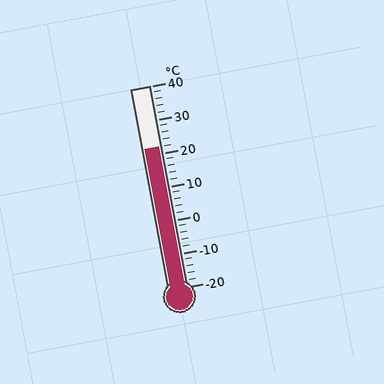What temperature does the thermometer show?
The thermometer shows approximately 22°C.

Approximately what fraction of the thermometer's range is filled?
The thermometer is filled to approximately 70% of its range.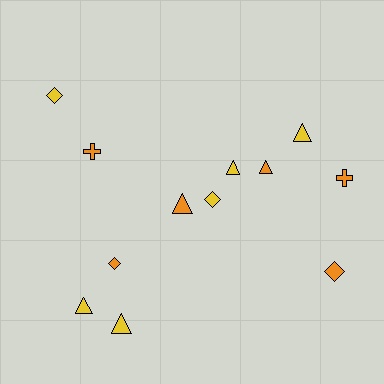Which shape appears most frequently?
Triangle, with 6 objects.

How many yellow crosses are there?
There are no yellow crosses.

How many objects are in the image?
There are 12 objects.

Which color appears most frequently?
Orange, with 6 objects.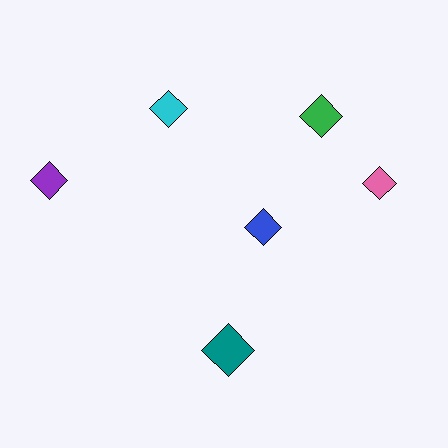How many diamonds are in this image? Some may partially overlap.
There are 6 diamonds.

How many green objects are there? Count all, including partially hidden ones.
There is 1 green object.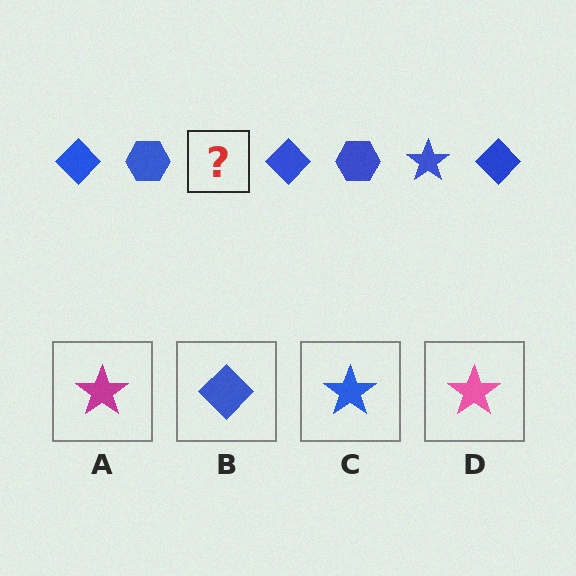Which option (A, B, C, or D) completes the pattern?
C.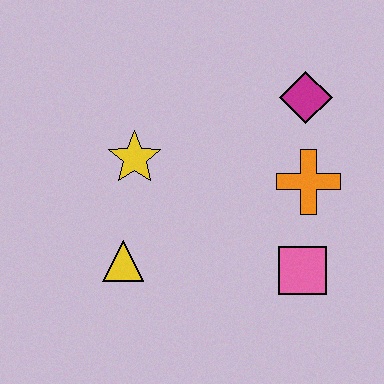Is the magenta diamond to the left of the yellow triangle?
No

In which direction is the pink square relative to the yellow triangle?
The pink square is to the right of the yellow triangle.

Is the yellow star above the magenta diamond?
No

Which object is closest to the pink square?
The orange cross is closest to the pink square.